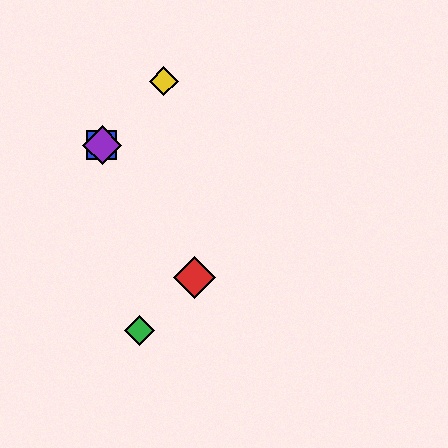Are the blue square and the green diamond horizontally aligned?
No, the blue square is at y≈145 and the green diamond is at y≈331.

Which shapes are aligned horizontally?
The blue square, the purple diamond are aligned horizontally.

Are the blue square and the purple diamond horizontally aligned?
Yes, both are at y≈145.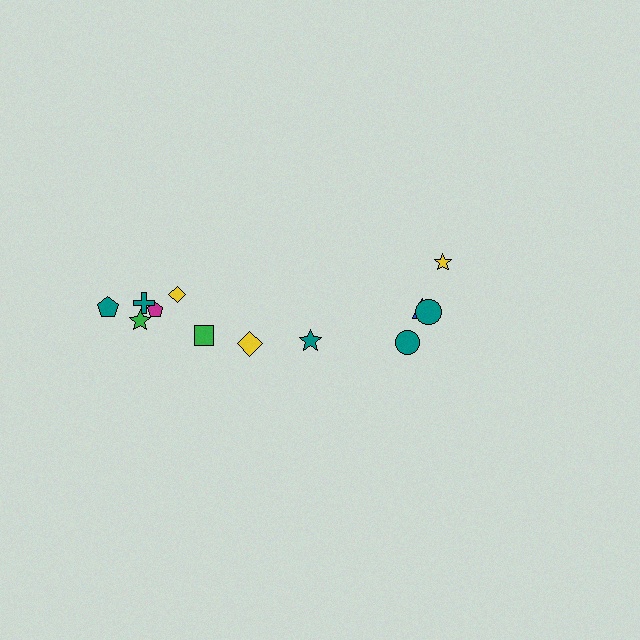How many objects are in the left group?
There are 8 objects.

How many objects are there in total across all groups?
There are 12 objects.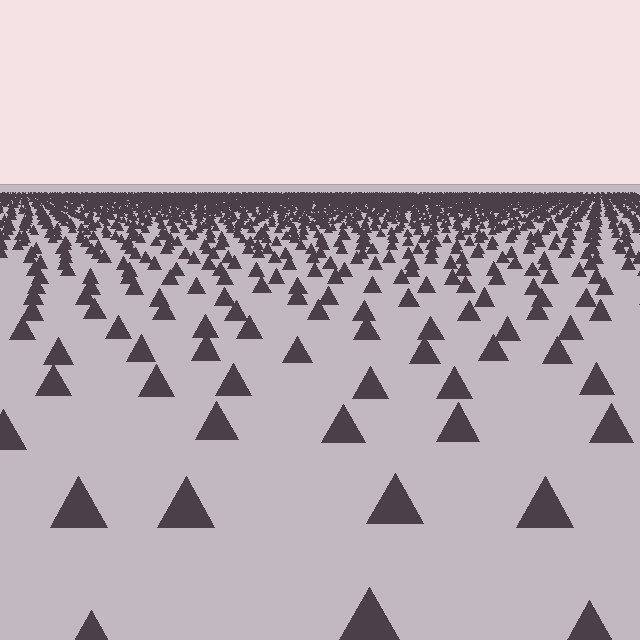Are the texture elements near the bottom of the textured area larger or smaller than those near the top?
Larger. Near the bottom, elements are closer to the viewer and appear at a bigger on-screen size.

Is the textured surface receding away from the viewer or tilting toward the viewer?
The surface is receding away from the viewer. Texture elements get smaller and denser toward the top.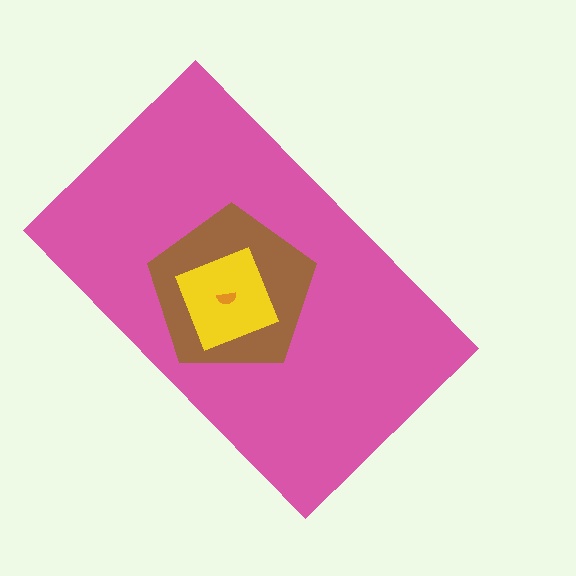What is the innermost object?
The orange semicircle.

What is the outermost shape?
The pink rectangle.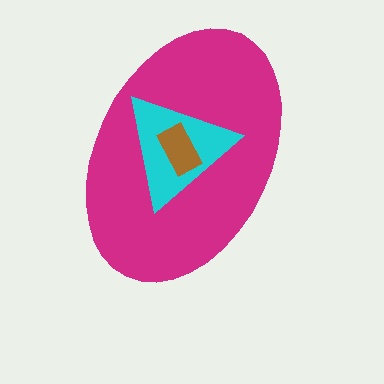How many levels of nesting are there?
3.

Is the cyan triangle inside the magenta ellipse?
Yes.